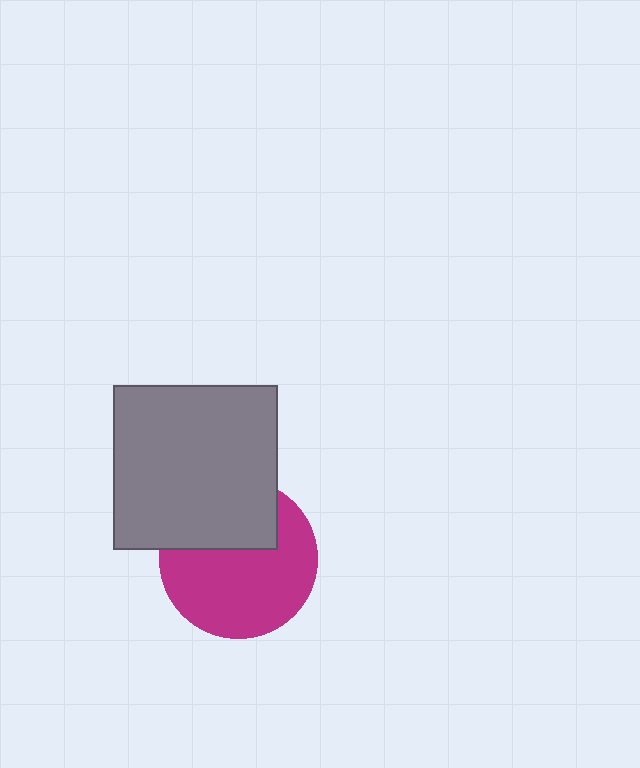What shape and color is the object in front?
The object in front is a gray square.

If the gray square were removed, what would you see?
You would see the complete magenta circle.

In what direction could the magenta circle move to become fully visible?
The magenta circle could move down. That would shift it out from behind the gray square entirely.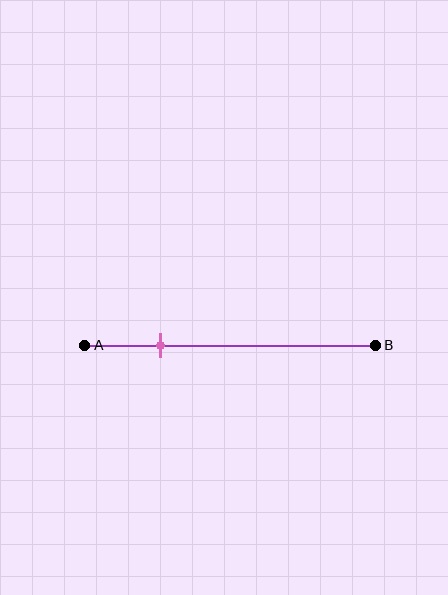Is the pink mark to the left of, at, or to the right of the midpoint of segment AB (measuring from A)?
The pink mark is to the left of the midpoint of segment AB.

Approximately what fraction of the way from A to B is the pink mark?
The pink mark is approximately 25% of the way from A to B.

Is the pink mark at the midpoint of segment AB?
No, the mark is at about 25% from A, not at the 50% midpoint.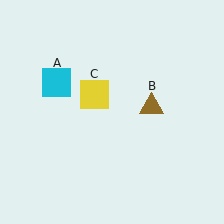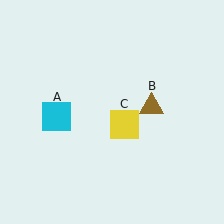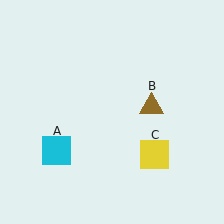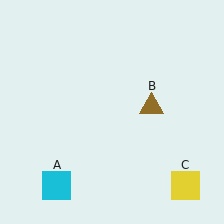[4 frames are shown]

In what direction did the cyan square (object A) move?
The cyan square (object A) moved down.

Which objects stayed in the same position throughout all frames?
Brown triangle (object B) remained stationary.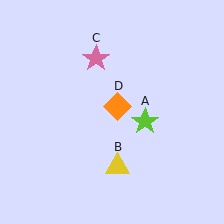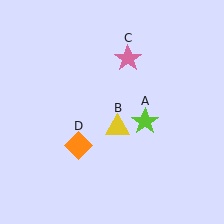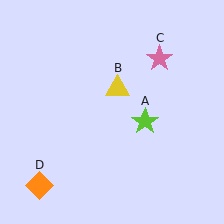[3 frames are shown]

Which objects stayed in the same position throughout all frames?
Lime star (object A) remained stationary.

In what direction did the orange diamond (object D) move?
The orange diamond (object D) moved down and to the left.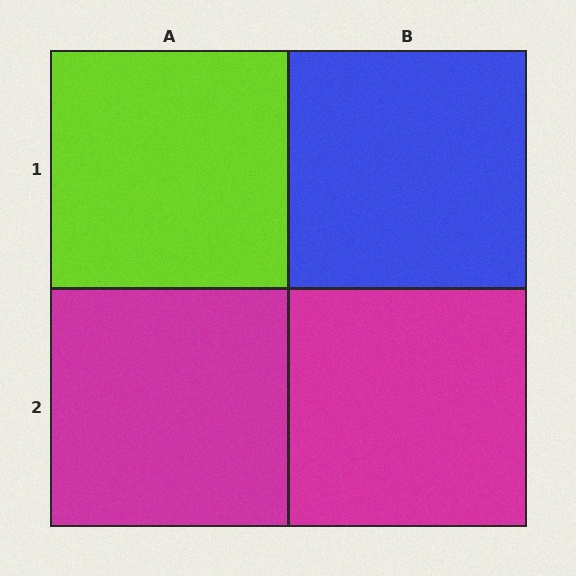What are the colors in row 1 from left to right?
Lime, blue.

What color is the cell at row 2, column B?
Magenta.